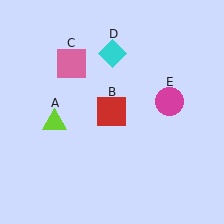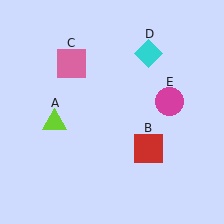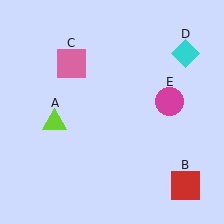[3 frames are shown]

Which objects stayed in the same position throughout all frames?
Lime triangle (object A) and pink square (object C) and magenta circle (object E) remained stationary.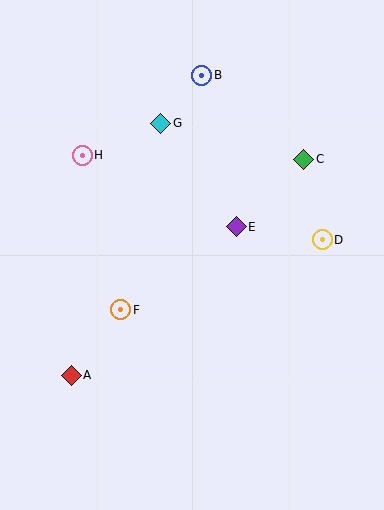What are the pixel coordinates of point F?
Point F is at (121, 310).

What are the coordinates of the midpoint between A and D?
The midpoint between A and D is at (197, 308).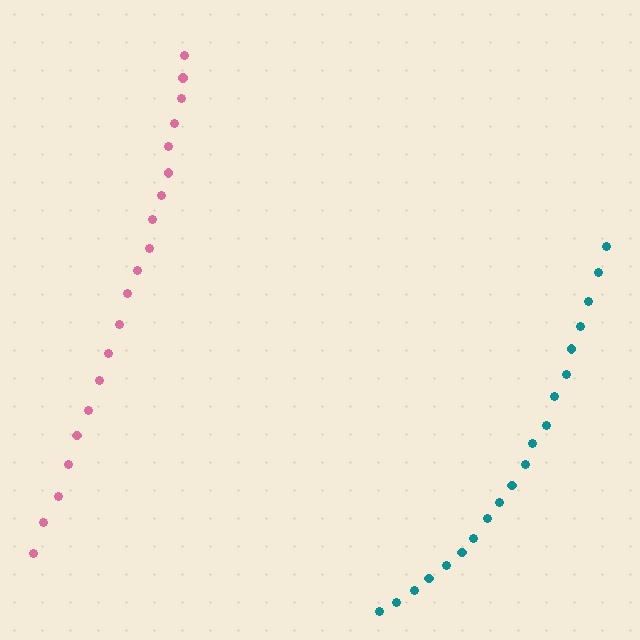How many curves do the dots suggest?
There are 2 distinct paths.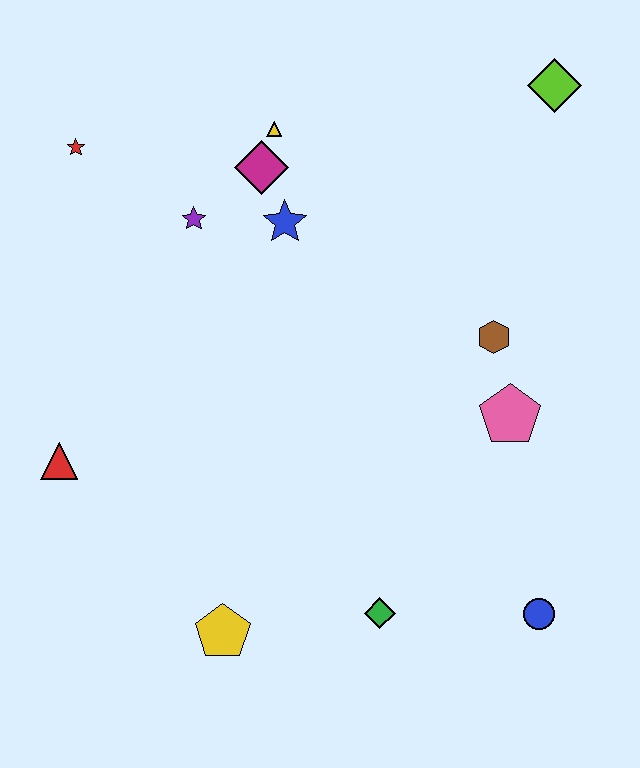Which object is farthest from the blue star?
The blue circle is farthest from the blue star.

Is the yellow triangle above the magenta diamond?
Yes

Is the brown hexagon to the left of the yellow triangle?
No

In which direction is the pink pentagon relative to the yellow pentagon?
The pink pentagon is to the right of the yellow pentagon.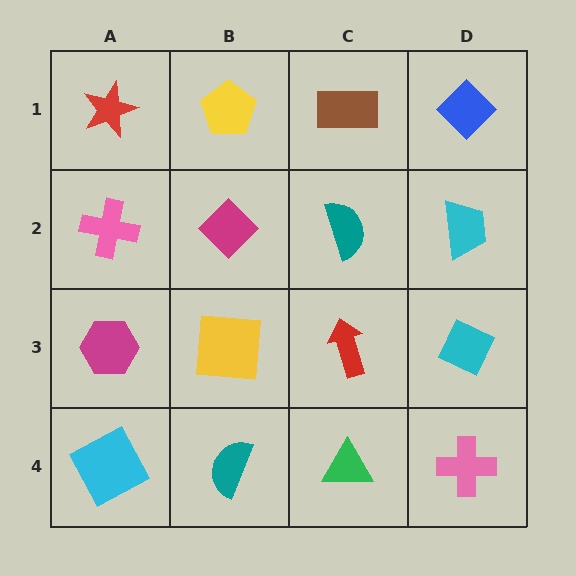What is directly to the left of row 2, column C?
A magenta diamond.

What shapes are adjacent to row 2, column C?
A brown rectangle (row 1, column C), a red arrow (row 3, column C), a magenta diamond (row 2, column B), a cyan trapezoid (row 2, column D).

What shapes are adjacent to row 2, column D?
A blue diamond (row 1, column D), a cyan diamond (row 3, column D), a teal semicircle (row 2, column C).